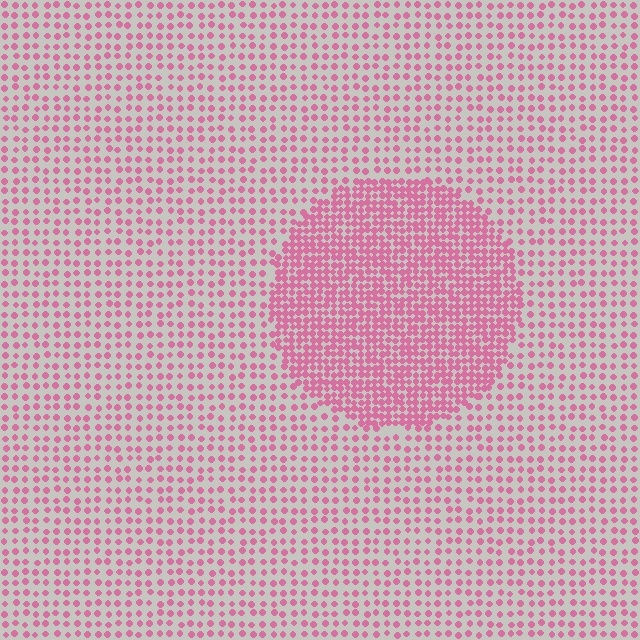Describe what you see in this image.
The image contains small pink elements arranged at two different densities. A circle-shaped region is visible where the elements are more densely packed than the surrounding area.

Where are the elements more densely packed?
The elements are more densely packed inside the circle boundary.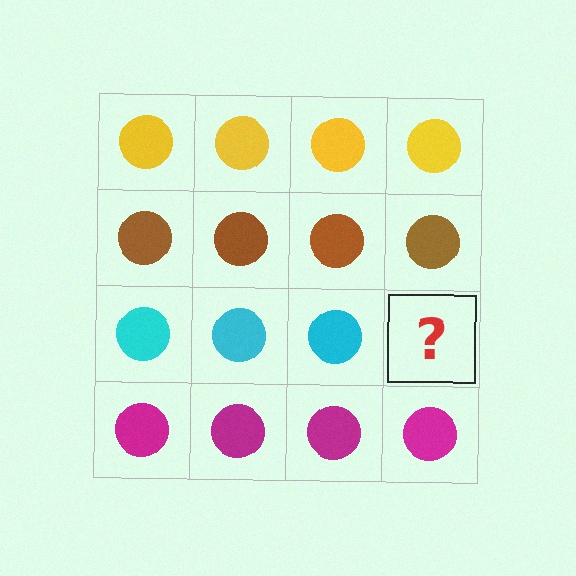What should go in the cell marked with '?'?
The missing cell should contain a cyan circle.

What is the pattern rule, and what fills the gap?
The rule is that each row has a consistent color. The gap should be filled with a cyan circle.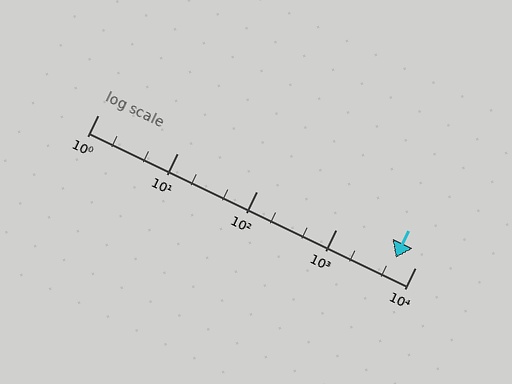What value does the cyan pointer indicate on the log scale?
The pointer indicates approximately 5700.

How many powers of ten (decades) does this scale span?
The scale spans 4 decades, from 1 to 10000.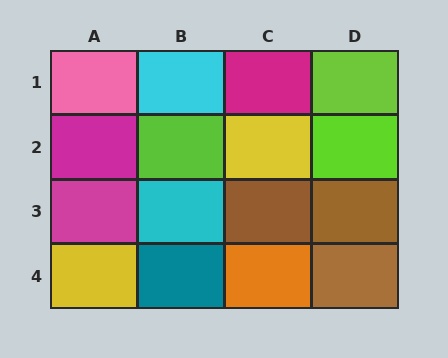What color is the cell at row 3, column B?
Cyan.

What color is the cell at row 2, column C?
Yellow.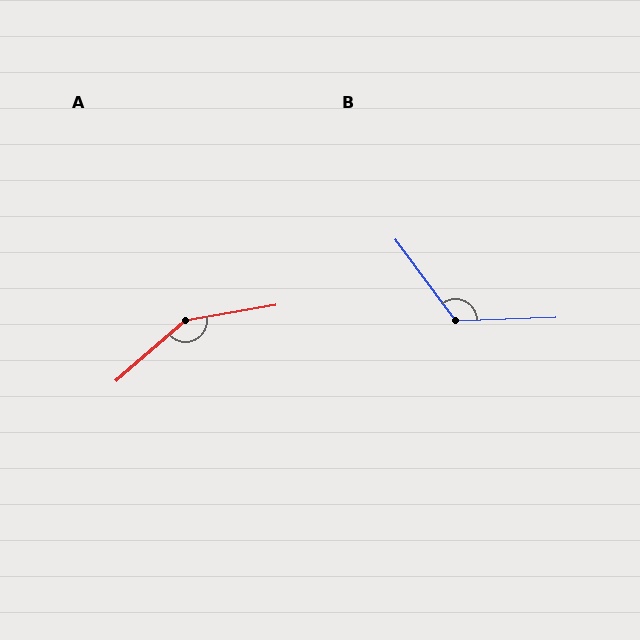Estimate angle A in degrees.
Approximately 148 degrees.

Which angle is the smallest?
B, at approximately 124 degrees.